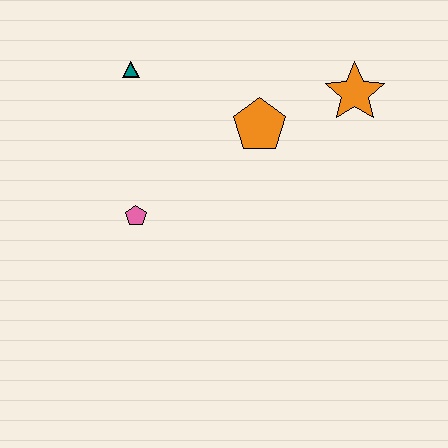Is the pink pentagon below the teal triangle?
Yes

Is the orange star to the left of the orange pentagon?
No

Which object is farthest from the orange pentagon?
The pink pentagon is farthest from the orange pentagon.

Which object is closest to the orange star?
The orange pentagon is closest to the orange star.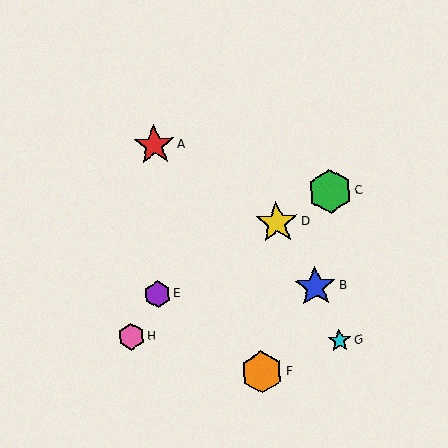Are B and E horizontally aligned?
Yes, both are at y≈287.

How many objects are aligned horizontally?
2 objects (B, E) are aligned horizontally.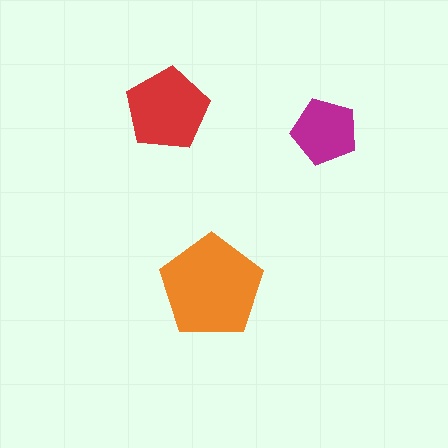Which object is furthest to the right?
The magenta pentagon is rightmost.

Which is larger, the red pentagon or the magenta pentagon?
The red one.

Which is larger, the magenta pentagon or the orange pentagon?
The orange one.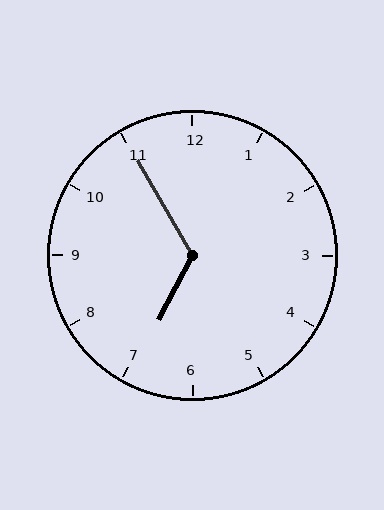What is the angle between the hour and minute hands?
Approximately 122 degrees.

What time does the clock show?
6:55.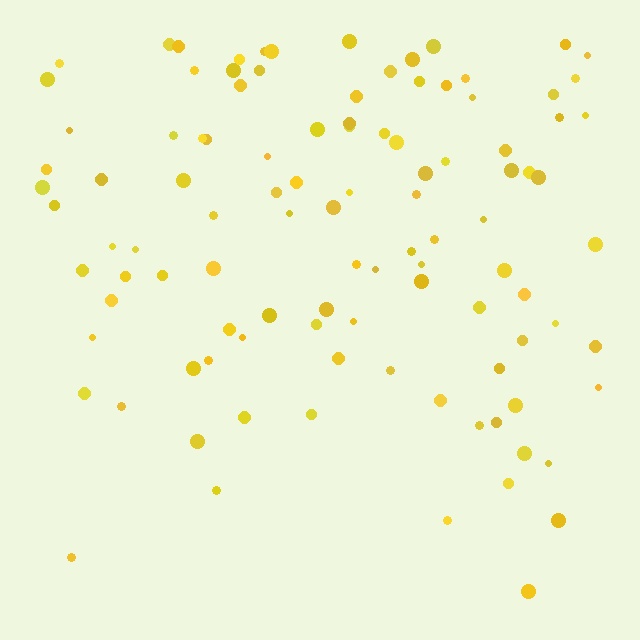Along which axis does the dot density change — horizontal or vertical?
Vertical.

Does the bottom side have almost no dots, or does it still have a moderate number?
Still a moderate number, just noticeably fewer than the top.